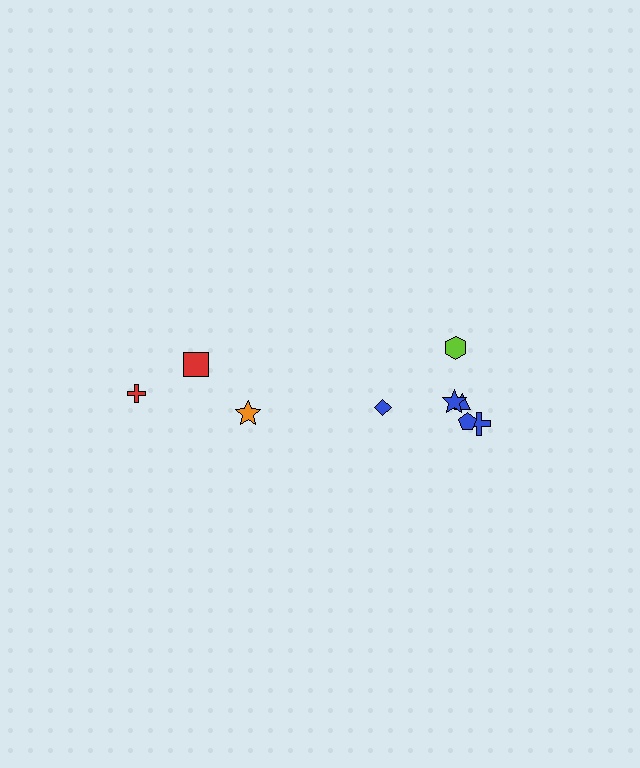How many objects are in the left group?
There are 3 objects.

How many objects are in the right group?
There are 6 objects.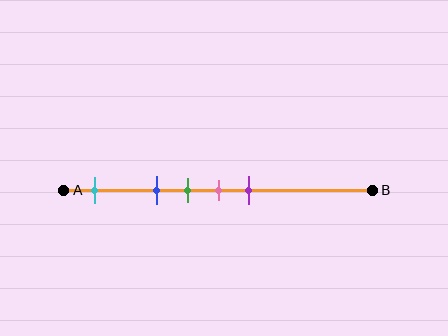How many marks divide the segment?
There are 5 marks dividing the segment.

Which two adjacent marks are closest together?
The green and pink marks are the closest adjacent pair.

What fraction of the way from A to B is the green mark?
The green mark is approximately 40% (0.4) of the way from A to B.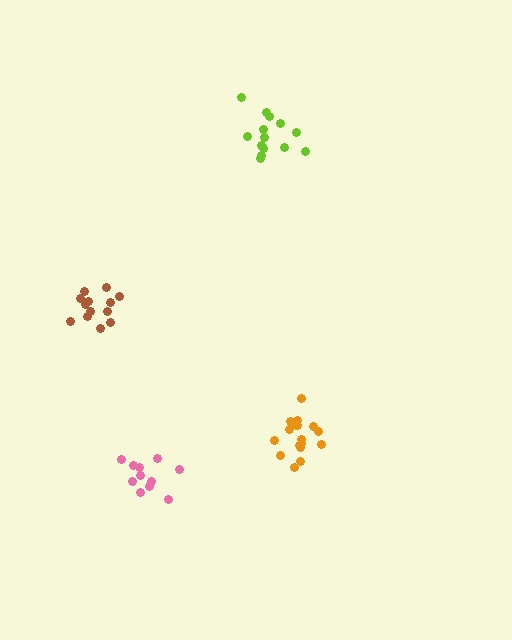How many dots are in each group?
Group 1: 14 dots, Group 2: 17 dots, Group 3: 13 dots, Group 4: 11 dots (55 total).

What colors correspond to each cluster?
The clusters are colored: lime, orange, brown, pink.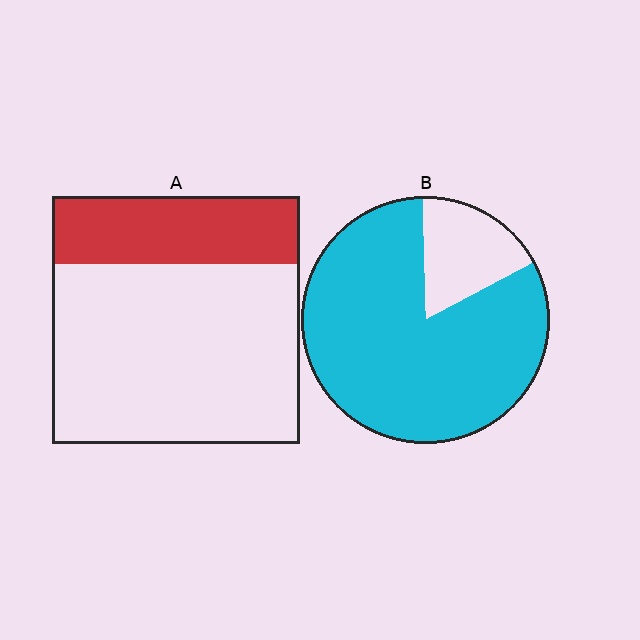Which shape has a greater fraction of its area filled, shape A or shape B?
Shape B.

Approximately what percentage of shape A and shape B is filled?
A is approximately 25% and B is approximately 85%.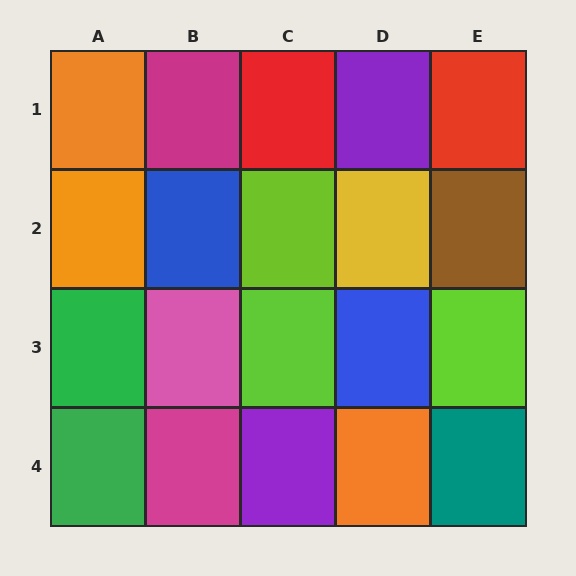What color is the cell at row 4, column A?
Green.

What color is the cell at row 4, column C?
Purple.